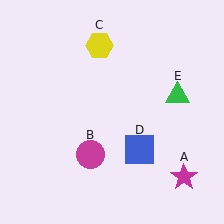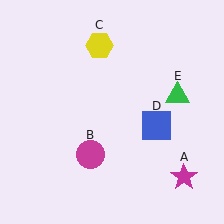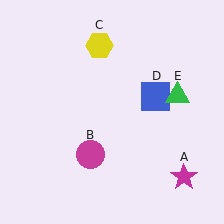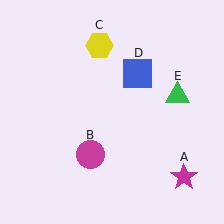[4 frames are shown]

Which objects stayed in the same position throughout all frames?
Magenta star (object A) and magenta circle (object B) and yellow hexagon (object C) and green triangle (object E) remained stationary.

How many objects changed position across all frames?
1 object changed position: blue square (object D).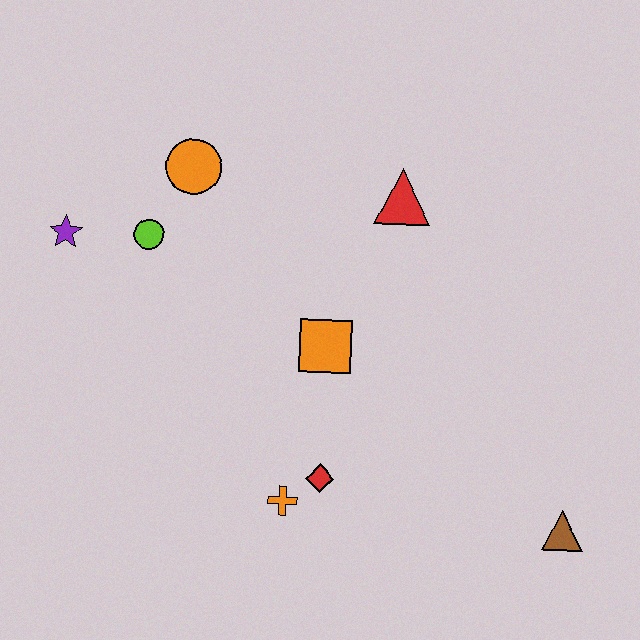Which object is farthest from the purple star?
The brown triangle is farthest from the purple star.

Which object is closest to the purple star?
The lime circle is closest to the purple star.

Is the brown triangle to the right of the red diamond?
Yes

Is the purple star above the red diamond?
Yes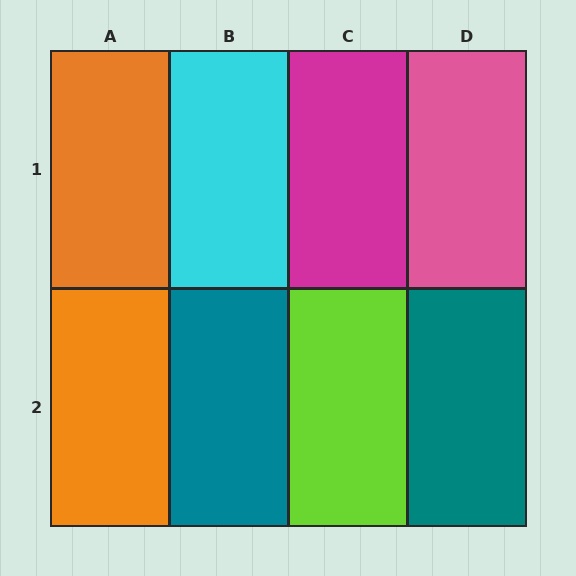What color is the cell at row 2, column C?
Lime.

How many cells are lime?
1 cell is lime.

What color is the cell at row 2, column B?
Teal.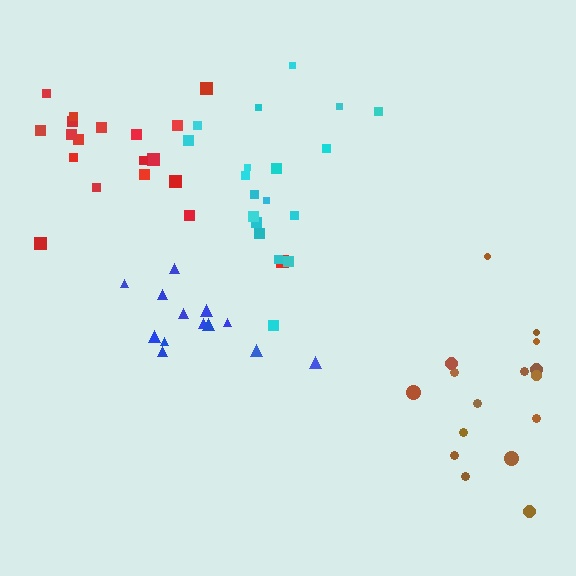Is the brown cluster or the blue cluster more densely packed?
Blue.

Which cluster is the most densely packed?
Blue.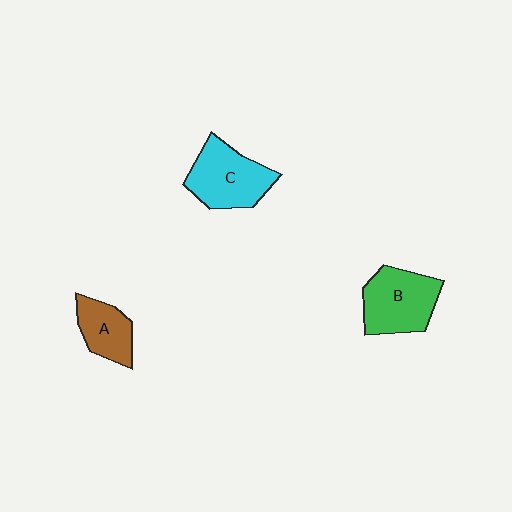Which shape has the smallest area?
Shape A (brown).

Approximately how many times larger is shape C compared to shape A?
Approximately 1.5 times.